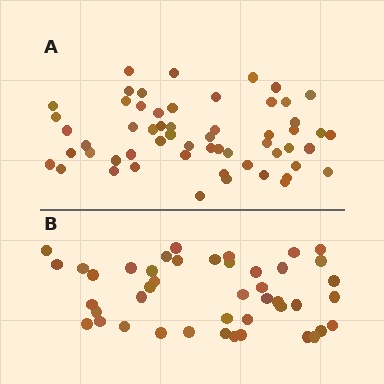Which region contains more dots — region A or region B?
Region A (the top region) has more dots.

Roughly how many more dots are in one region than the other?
Region A has approximately 15 more dots than region B.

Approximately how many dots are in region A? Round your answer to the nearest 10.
About 60 dots. (The exact count is 57, which rounds to 60.)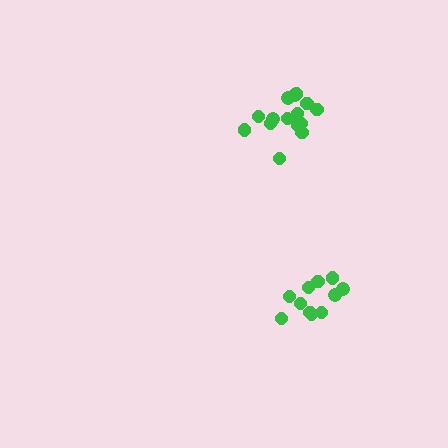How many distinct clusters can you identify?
There are 2 distinct clusters.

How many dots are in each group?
Group 1: 15 dots, Group 2: 11 dots (26 total).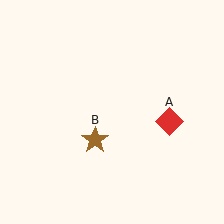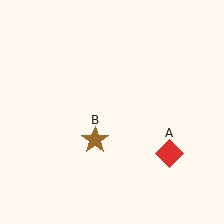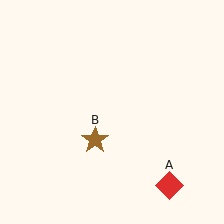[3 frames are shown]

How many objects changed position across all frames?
1 object changed position: red diamond (object A).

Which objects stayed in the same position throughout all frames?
Brown star (object B) remained stationary.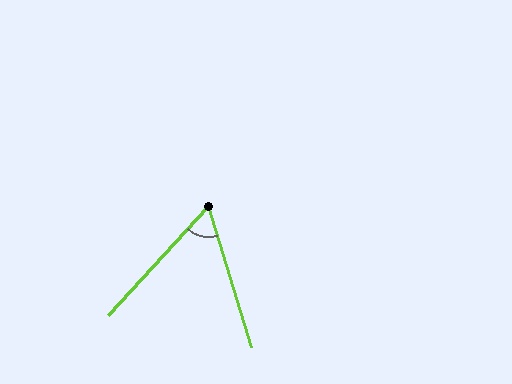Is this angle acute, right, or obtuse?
It is acute.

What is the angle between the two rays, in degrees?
Approximately 59 degrees.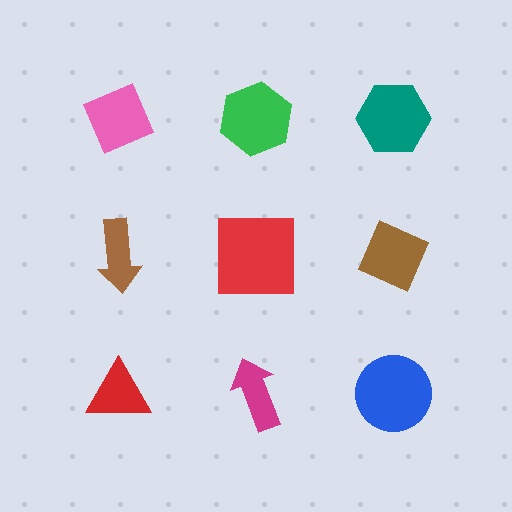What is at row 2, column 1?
A brown arrow.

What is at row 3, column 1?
A red triangle.